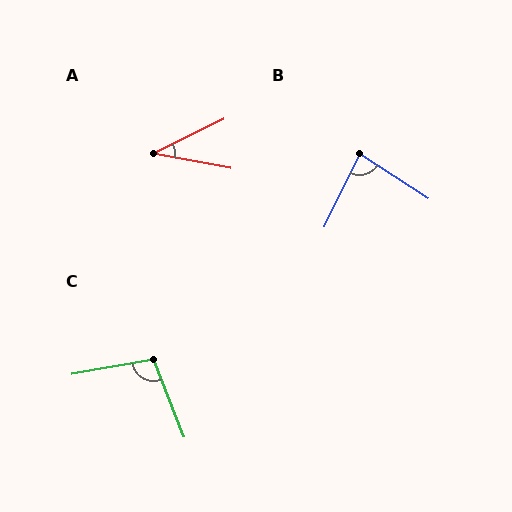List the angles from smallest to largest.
A (37°), B (83°), C (102°).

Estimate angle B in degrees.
Approximately 83 degrees.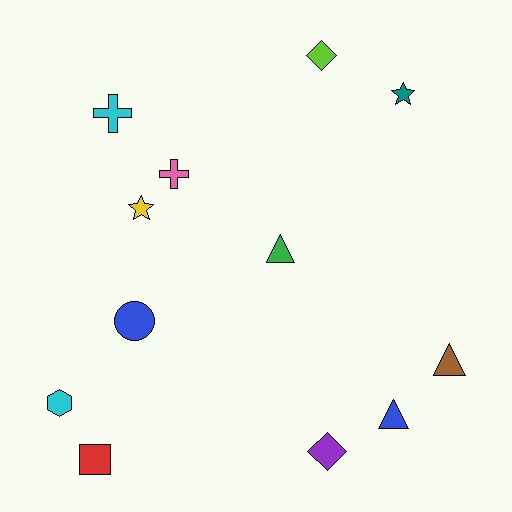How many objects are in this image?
There are 12 objects.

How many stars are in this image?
There are 2 stars.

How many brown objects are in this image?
There is 1 brown object.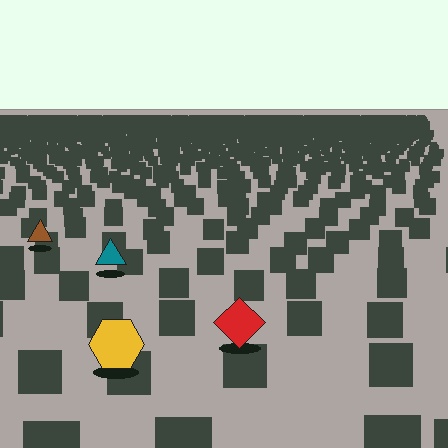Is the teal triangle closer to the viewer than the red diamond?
No. The red diamond is closer — you can tell from the texture gradient: the ground texture is coarser near it.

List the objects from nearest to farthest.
From nearest to farthest: the yellow hexagon, the red diamond, the teal triangle, the brown triangle.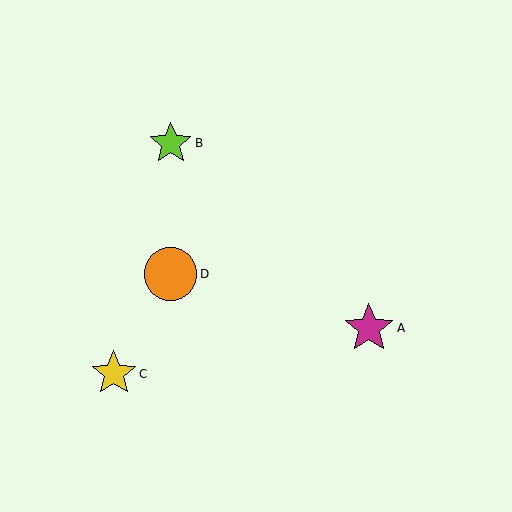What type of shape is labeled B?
Shape B is a lime star.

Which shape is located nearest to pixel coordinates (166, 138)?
The lime star (labeled B) at (171, 143) is nearest to that location.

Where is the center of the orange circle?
The center of the orange circle is at (170, 274).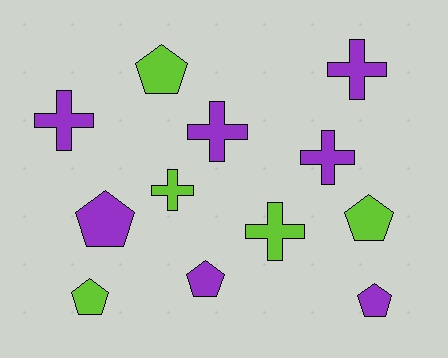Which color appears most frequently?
Purple, with 7 objects.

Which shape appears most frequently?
Pentagon, with 6 objects.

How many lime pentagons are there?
There are 3 lime pentagons.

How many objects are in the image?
There are 12 objects.